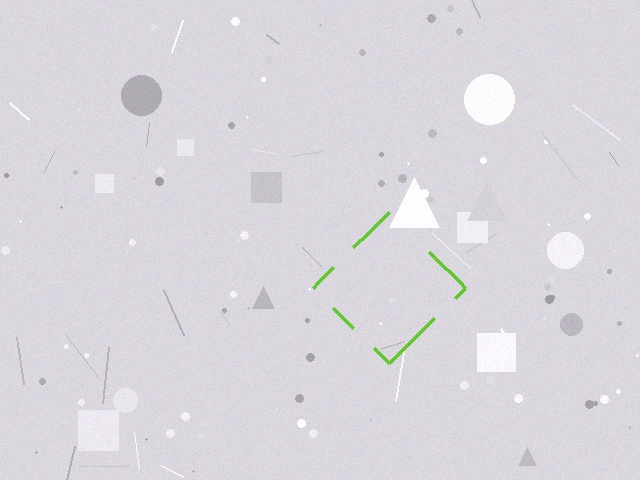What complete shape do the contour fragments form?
The contour fragments form a diamond.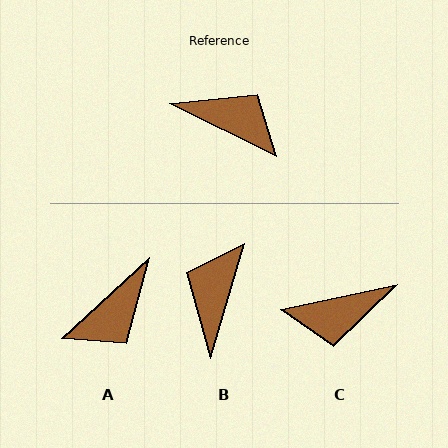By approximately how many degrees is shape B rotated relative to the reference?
Approximately 100 degrees counter-clockwise.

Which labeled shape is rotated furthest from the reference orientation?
C, about 141 degrees away.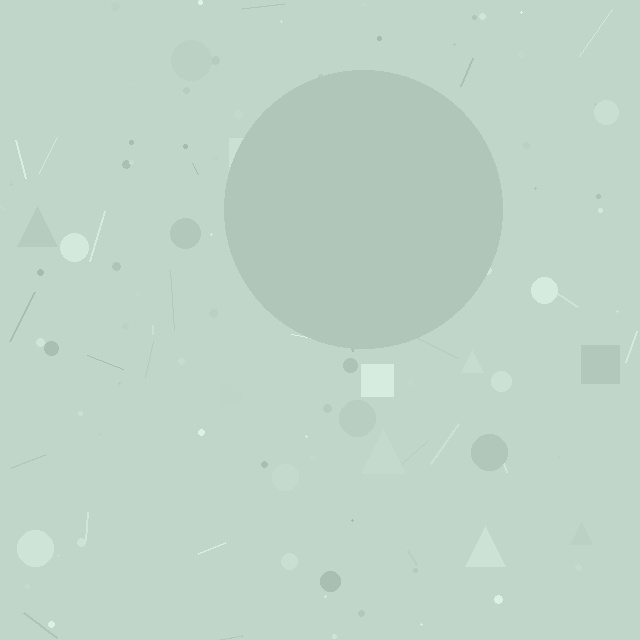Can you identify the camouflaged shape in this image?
The camouflaged shape is a circle.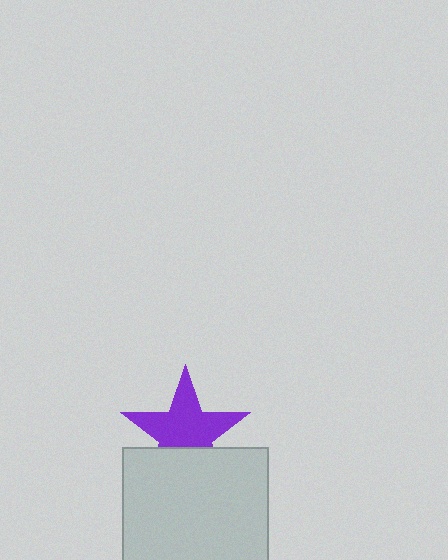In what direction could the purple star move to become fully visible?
The purple star could move up. That would shift it out from behind the light gray square entirely.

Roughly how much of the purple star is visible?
Most of it is visible (roughly 69%).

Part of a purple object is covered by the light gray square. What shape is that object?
It is a star.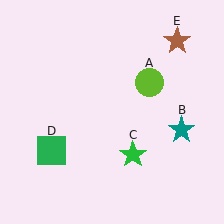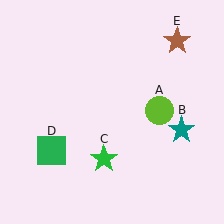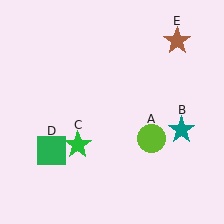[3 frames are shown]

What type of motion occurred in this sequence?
The lime circle (object A), green star (object C) rotated clockwise around the center of the scene.